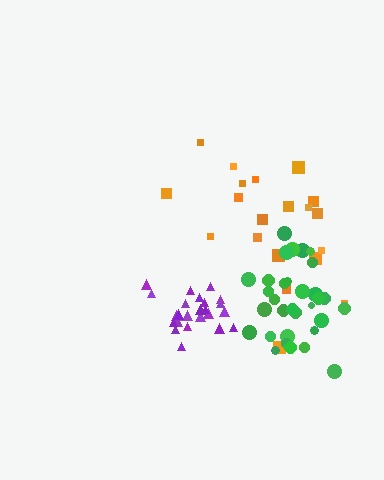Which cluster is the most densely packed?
Purple.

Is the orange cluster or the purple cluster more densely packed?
Purple.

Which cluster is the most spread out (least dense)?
Orange.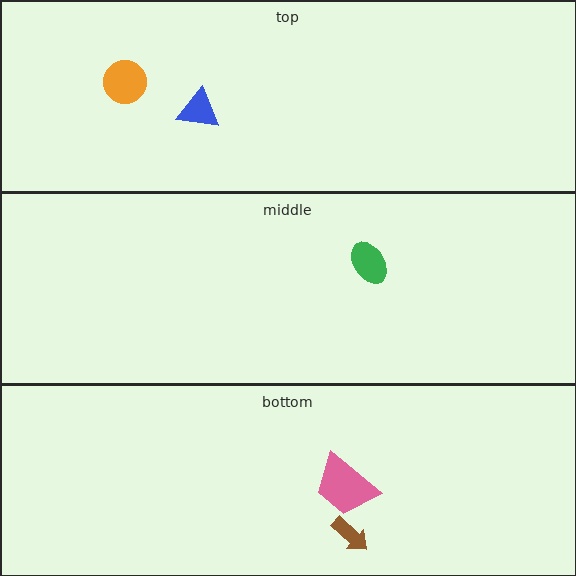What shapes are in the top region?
The blue triangle, the orange circle.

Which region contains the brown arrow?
The bottom region.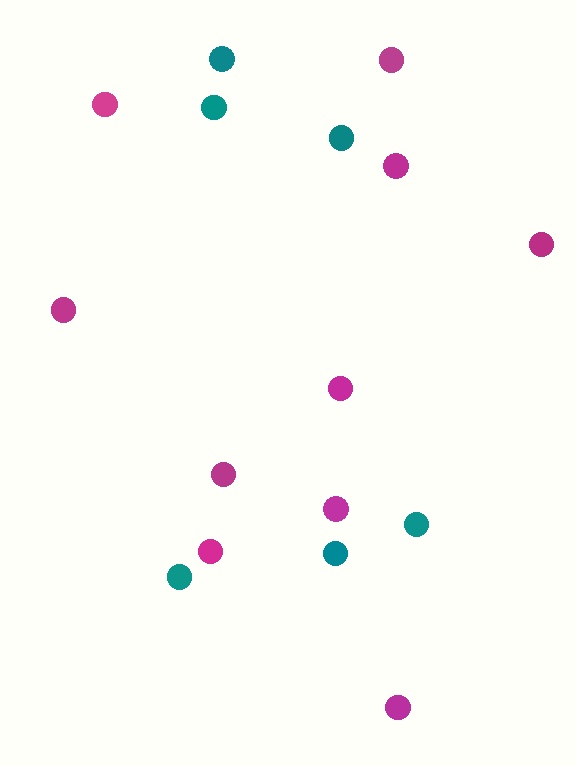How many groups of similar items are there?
There are 2 groups: one group of teal circles (6) and one group of magenta circles (10).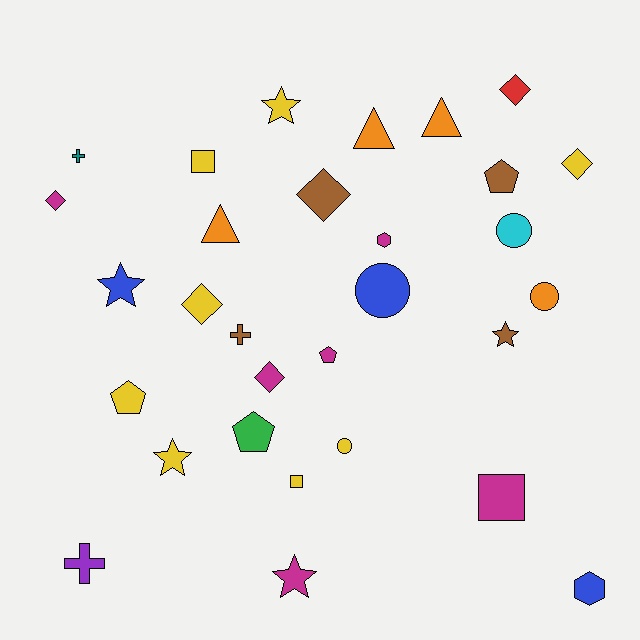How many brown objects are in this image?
There are 4 brown objects.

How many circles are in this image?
There are 4 circles.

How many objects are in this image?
There are 30 objects.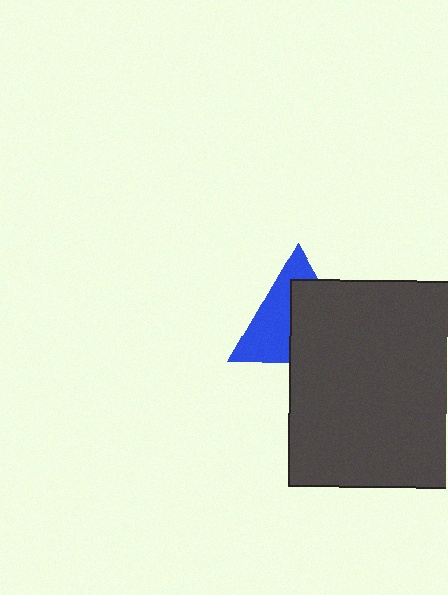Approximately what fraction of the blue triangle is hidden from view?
Roughly 53% of the blue triangle is hidden behind the dark gray rectangle.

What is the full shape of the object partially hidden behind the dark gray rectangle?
The partially hidden object is a blue triangle.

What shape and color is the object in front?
The object in front is a dark gray rectangle.